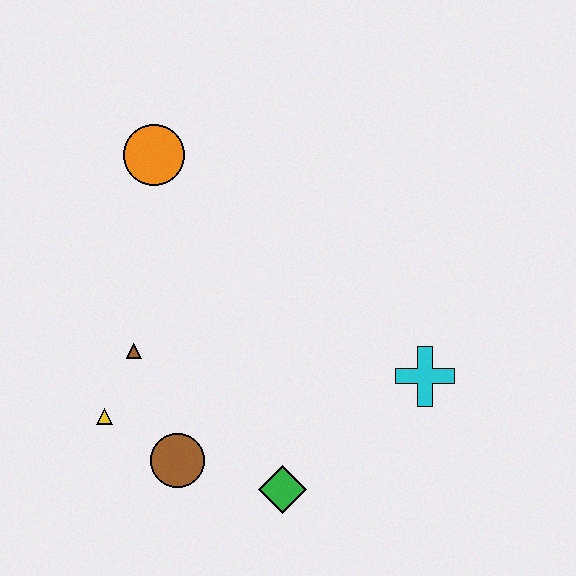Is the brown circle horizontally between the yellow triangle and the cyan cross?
Yes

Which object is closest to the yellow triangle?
The brown triangle is closest to the yellow triangle.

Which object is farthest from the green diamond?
The orange circle is farthest from the green diamond.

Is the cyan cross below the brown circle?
No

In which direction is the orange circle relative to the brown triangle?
The orange circle is above the brown triangle.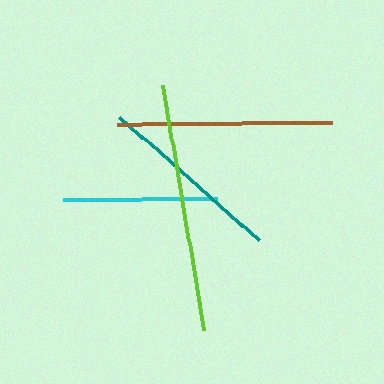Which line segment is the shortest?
The cyan line is the shortest at approximately 155 pixels.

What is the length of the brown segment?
The brown segment is approximately 215 pixels long.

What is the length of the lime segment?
The lime segment is approximately 248 pixels long.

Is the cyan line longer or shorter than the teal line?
The teal line is longer than the cyan line.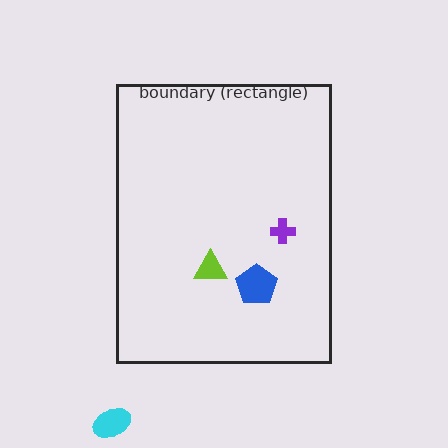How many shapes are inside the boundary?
3 inside, 1 outside.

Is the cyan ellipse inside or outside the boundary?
Outside.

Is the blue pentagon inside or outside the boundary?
Inside.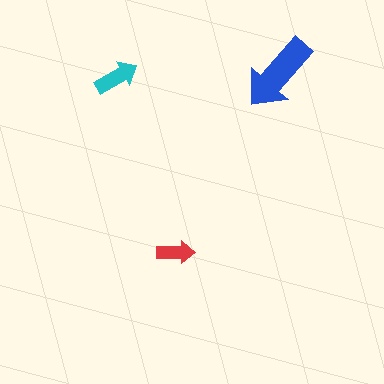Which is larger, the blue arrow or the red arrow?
The blue one.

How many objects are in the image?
There are 3 objects in the image.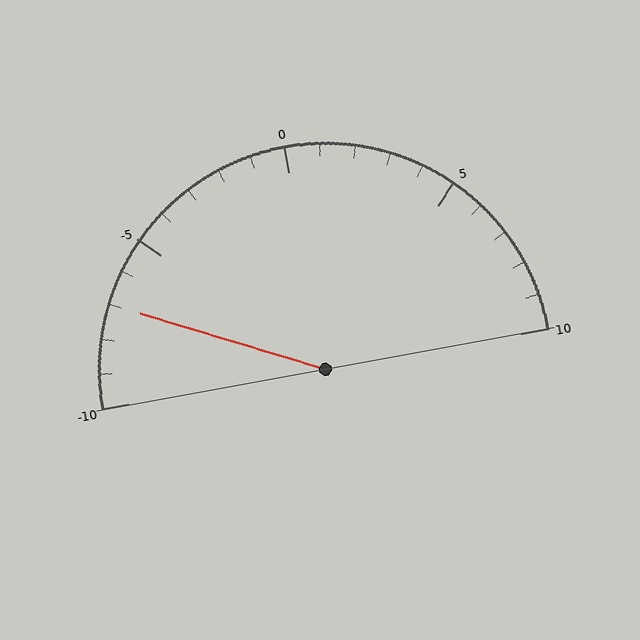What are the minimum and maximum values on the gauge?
The gauge ranges from -10 to 10.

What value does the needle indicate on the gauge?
The needle indicates approximately -7.